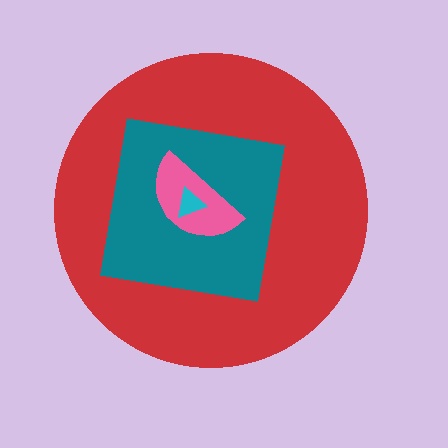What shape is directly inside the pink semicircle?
The cyan triangle.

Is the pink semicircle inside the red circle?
Yes.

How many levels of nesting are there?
4.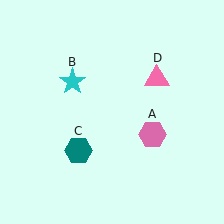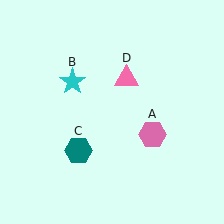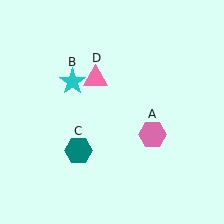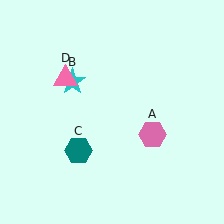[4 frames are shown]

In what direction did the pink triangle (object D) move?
The pink triangle (object D) moved left.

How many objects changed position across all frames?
1 object changed position: pink triangle (object D).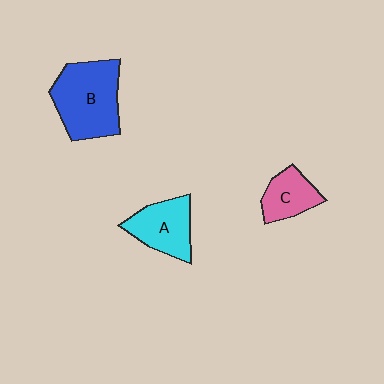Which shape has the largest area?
Shape B (blue).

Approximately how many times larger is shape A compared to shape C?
Approximately 1.3 times.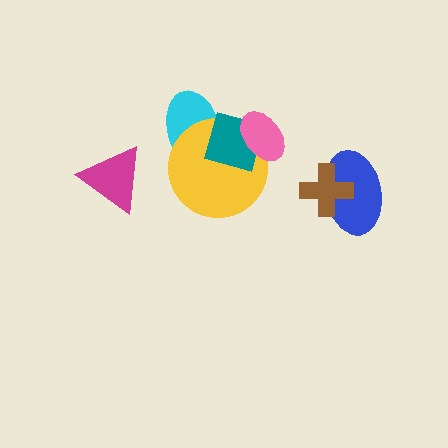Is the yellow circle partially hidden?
Yes, it is partially covered by another shape.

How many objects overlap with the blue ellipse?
1 object overlaps with the blue ellipse.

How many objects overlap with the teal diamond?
3 objects overlap with the teal diamond.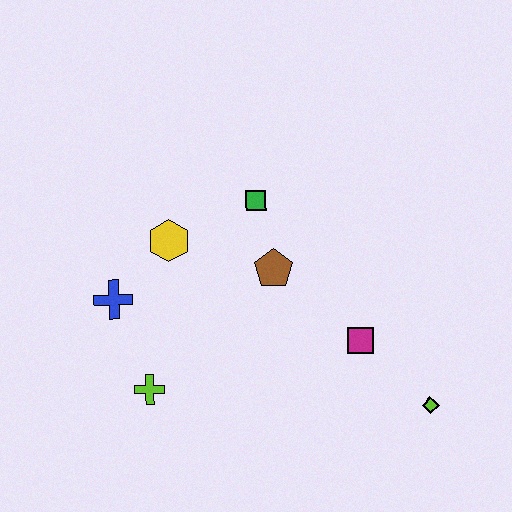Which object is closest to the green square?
The brown pentagon is closest to the green square.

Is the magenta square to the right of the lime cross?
Yes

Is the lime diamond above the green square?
No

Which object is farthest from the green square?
The lime diamond is farthest from the green square.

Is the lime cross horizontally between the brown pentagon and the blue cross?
Yes